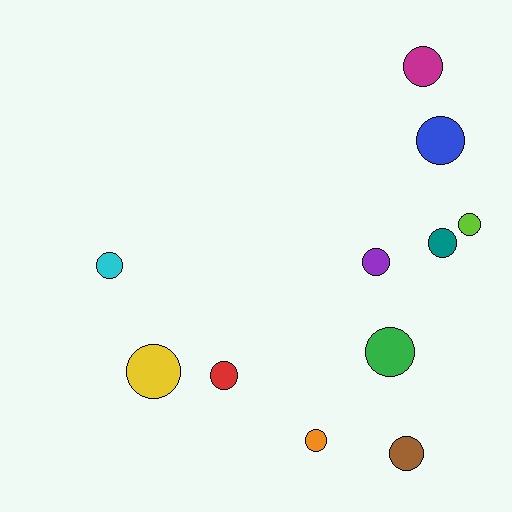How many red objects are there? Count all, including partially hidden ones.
There is 1 red object.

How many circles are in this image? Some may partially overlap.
There are 11 circles.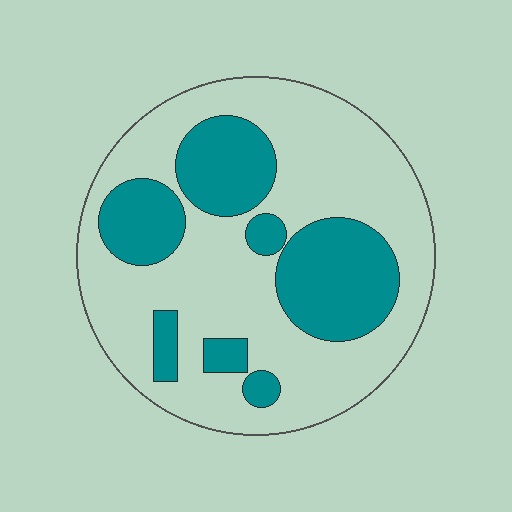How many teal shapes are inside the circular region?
7.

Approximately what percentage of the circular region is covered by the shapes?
Approximately 30%.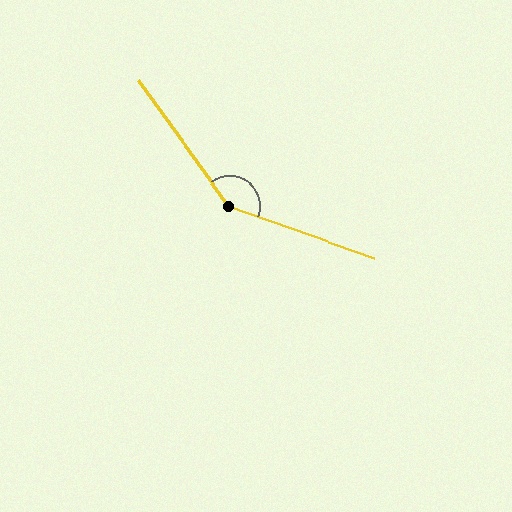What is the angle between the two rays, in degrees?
Approximately 145 degrees.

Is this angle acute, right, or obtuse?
It is obtuse.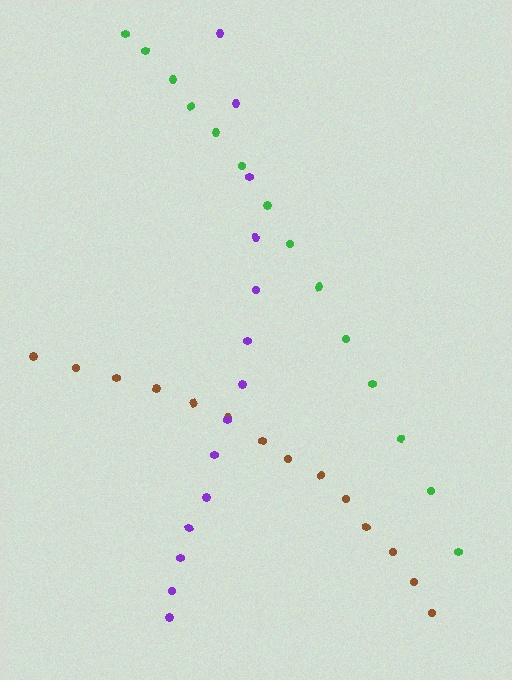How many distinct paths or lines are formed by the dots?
There are 3 distinct paths.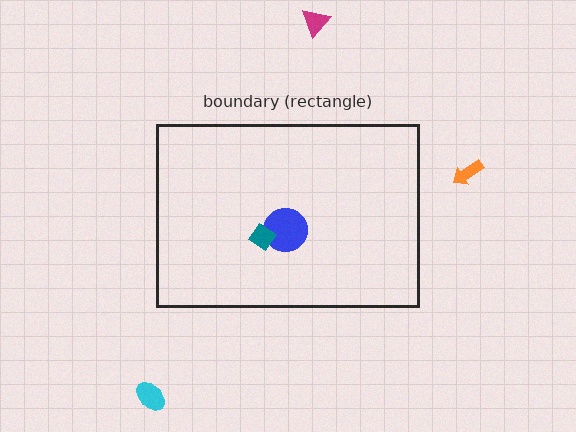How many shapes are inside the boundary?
2 inside, 3 outside.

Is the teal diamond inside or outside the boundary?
Inside.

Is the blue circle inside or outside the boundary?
Inside.